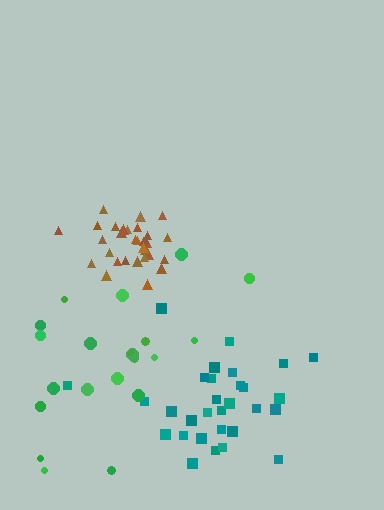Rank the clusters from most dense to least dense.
brown, teal, green.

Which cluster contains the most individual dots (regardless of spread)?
Brown (31).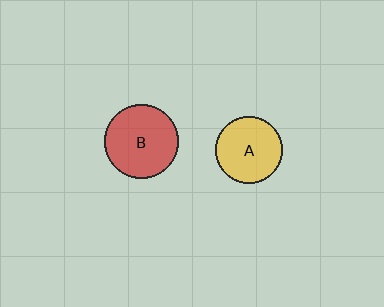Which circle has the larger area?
Circle B (red).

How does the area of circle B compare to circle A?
Approximately 1.2 times.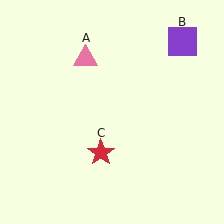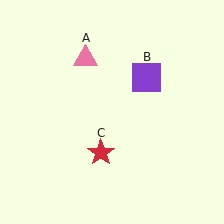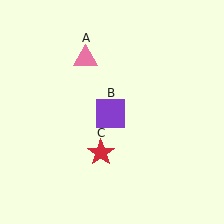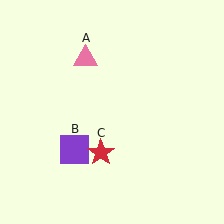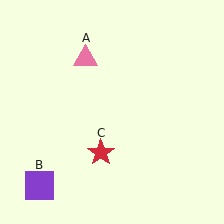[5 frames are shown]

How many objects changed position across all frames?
1 object changed position: purple square (object B).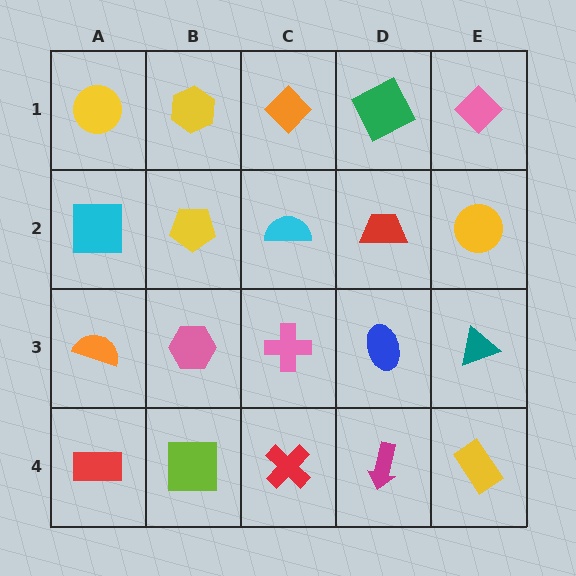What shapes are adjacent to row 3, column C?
A cyan semicircle (row 2, column C), a red cross (row 4, column C), a pink hexagon (row 3, column B), a blue ellipse (row 3, column D).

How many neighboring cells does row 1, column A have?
2.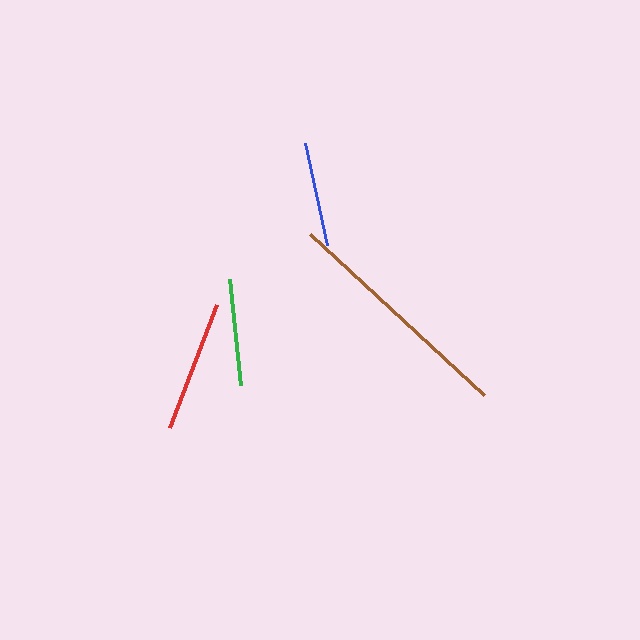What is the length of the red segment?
The red segment is approximately 132 pixels long.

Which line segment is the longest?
The brown line is the longest at approximately 237 pixels.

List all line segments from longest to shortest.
From longest to shortest: brown, red, green, blue.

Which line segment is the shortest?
The blue line is the shortest at approximately 105 pixels.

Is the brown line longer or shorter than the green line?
The brown line is longer than the green line.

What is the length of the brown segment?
The brown segment is approximately 237 pixels long.